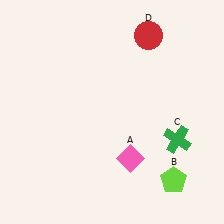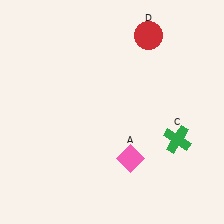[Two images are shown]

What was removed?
The lime pentagon (B) was removed in Image 2.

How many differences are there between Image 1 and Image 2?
There is 1 difference between the two images.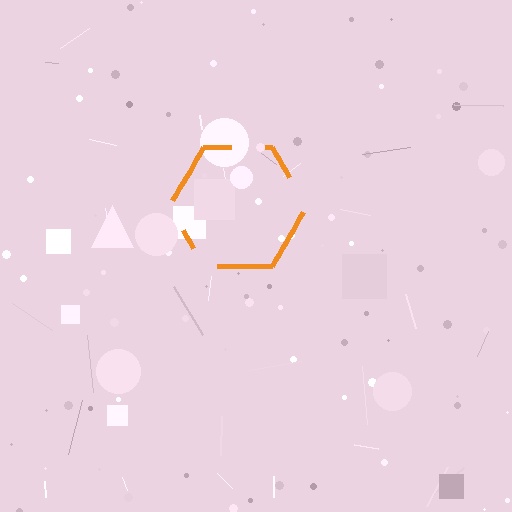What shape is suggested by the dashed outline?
The dashed outline suggests a hexagon.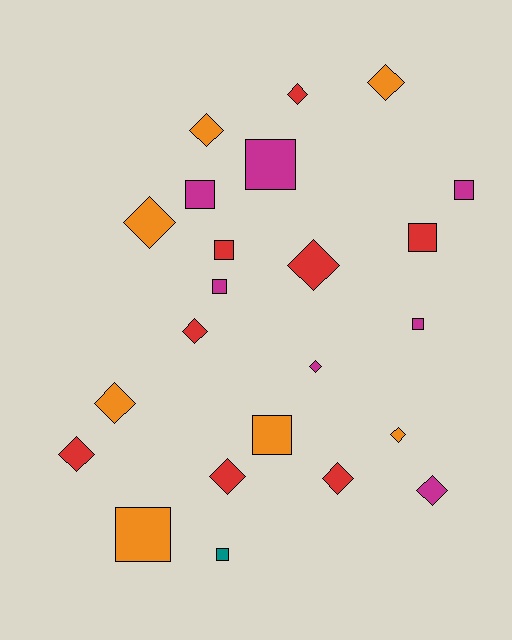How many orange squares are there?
There are 2 orange squares.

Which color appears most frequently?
Red, with 8 objects.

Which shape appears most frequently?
Diamond, with 13 objects.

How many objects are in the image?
There are 23 objects.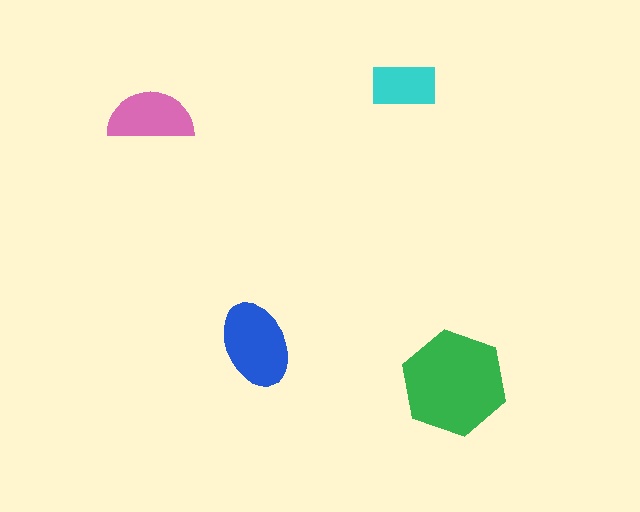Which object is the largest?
The green hexagon.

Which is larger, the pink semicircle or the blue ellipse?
The blue ellipse.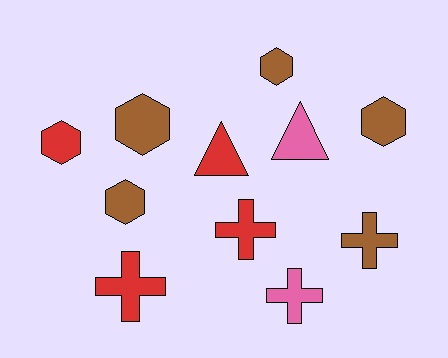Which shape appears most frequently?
Hexagon, with 5 objects.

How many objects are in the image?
There are 11 objects.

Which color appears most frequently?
Brown, with 5 objects.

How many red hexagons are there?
There is 1 red hexagon.